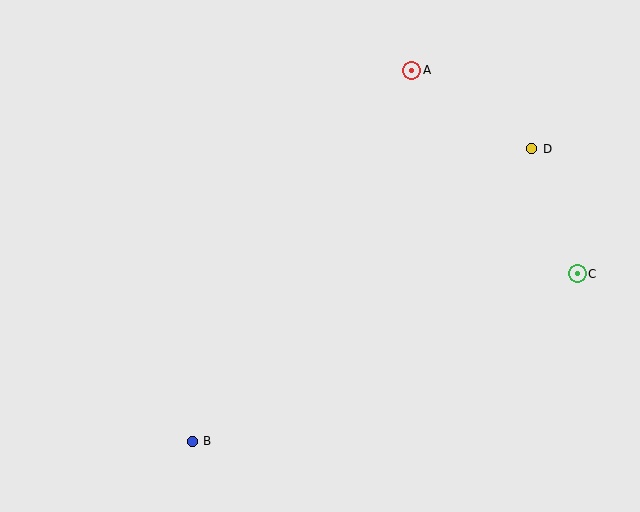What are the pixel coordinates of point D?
Point D is at (532, 149).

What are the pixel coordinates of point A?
Point A is at (412, 70).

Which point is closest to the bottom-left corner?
Point B is closest to the bottom-left corner.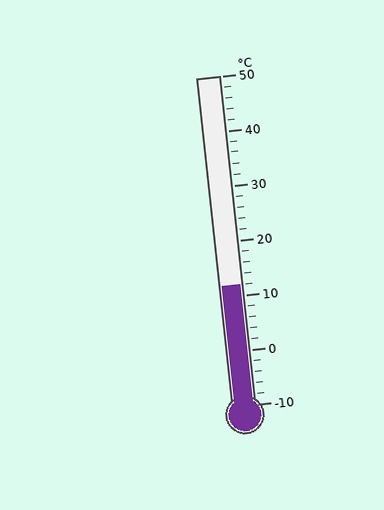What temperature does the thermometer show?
The thermometer shows approximately 12°C.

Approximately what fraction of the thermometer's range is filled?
The thermometer is filled to approximately 35% of its range.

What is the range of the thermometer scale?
The thermometer scale ranges from -10°C to 50°C.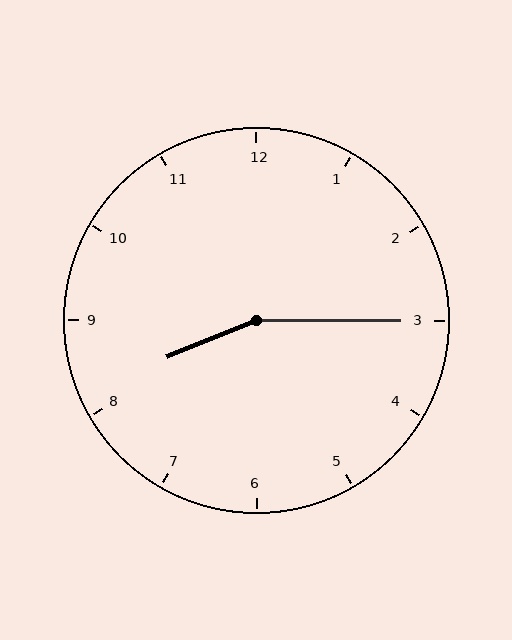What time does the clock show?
8:15.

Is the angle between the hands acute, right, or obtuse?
It is obtuse.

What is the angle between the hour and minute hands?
Approximately 158 degrees.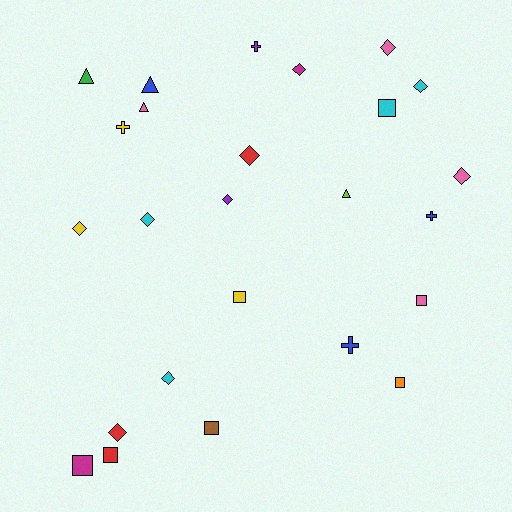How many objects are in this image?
There are 25 objects.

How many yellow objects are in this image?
There are 3 yellow objects.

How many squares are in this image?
There are 7 squares.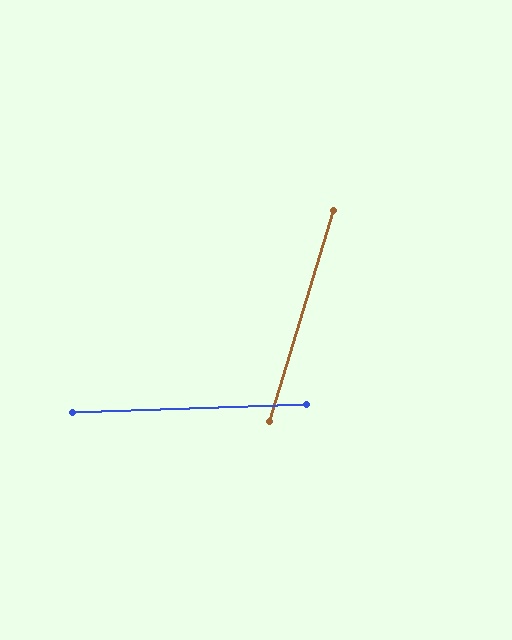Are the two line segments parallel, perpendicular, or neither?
Neither parallel nor perpendicular — they differ by about 71°.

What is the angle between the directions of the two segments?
Approximately 71 degrees.